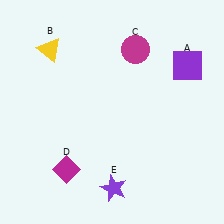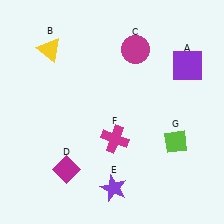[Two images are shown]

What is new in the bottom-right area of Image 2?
A lime diamond (G) was added in the bottom-right area of Image 2.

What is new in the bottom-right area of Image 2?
A magenta cross (F) was added in the bottom-right area of Image 2.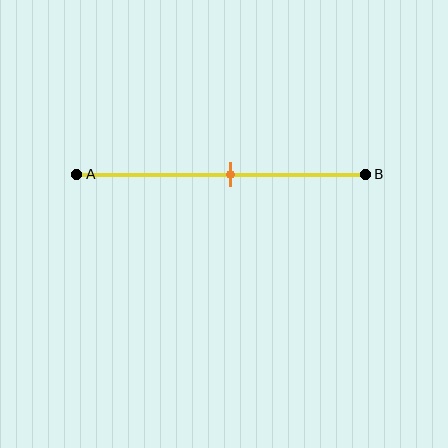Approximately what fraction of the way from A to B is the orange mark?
The orange mark is approximately 55% of the way from A to B.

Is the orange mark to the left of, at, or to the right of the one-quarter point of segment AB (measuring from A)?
The orange mark is to the right of the one-quarter point of segment AB.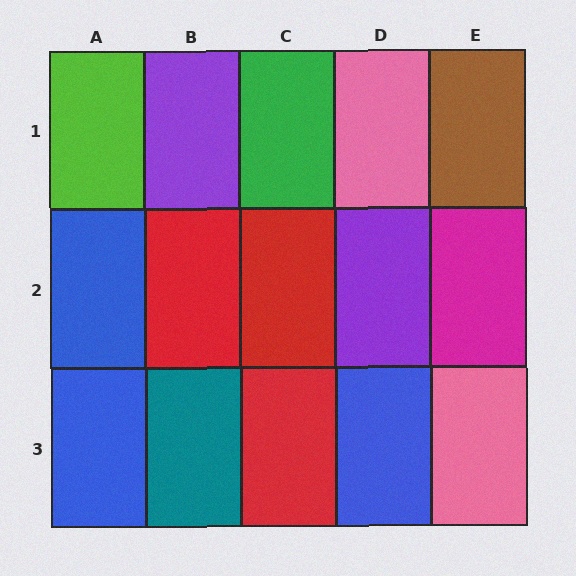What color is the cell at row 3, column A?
Blue.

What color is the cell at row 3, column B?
Teal.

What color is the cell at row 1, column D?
Pink.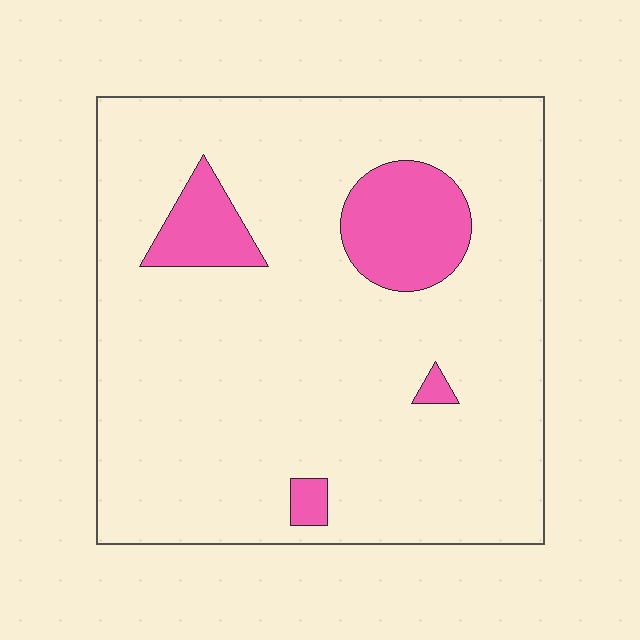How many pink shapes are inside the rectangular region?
4.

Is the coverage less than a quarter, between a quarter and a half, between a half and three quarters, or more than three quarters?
Less than a quarter.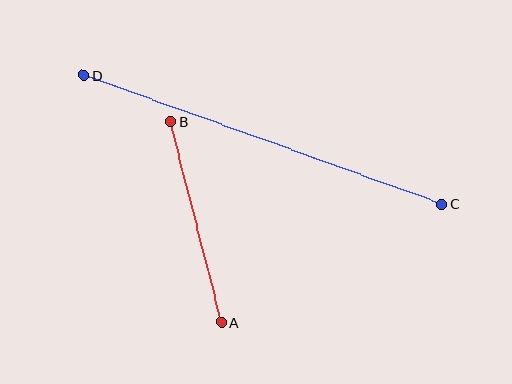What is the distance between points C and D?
The distance is approximately 381 pixels.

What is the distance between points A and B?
The distance is approximately 207 pixels.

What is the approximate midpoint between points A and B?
The midpoint is at approximately (196, 222) pixels.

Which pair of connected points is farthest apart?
Points C and D are farthest apart.